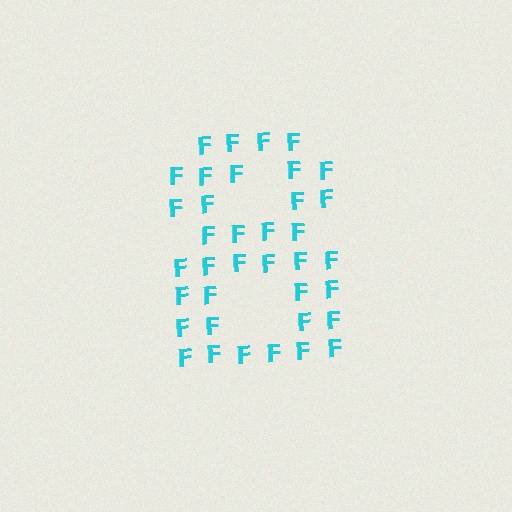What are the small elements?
The small elements are letter F's.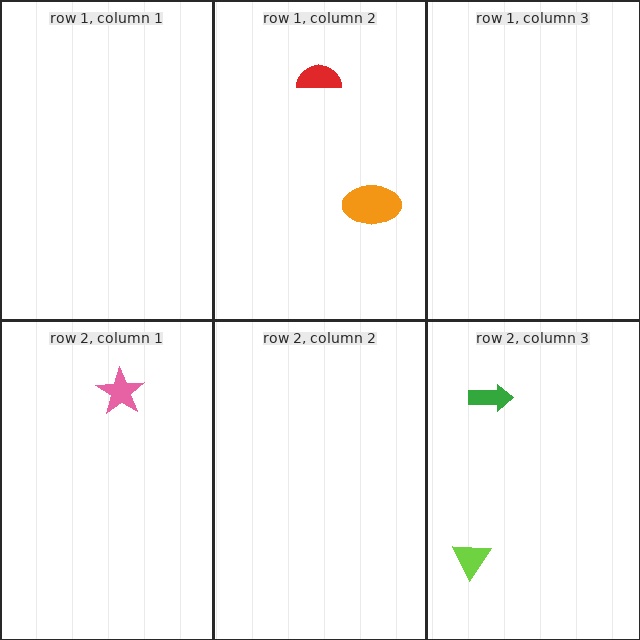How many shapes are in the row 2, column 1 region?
1.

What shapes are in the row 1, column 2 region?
The red semicircle, the orange ellipse.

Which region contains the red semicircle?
The row 1, column 2 region.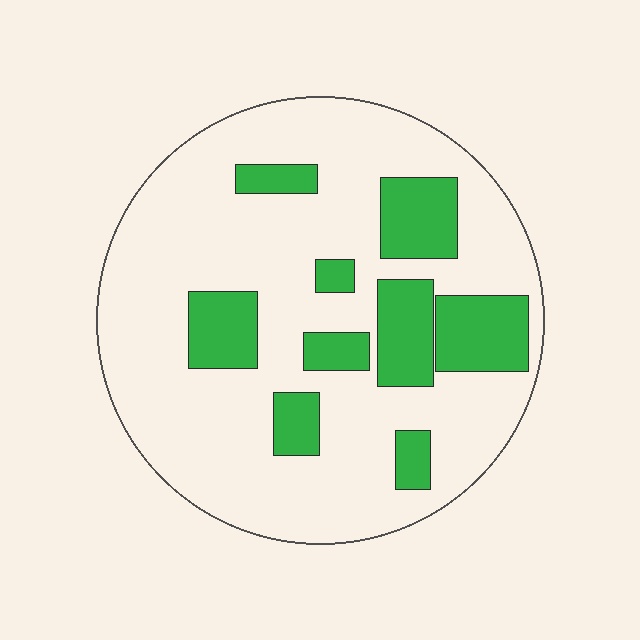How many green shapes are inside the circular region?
9.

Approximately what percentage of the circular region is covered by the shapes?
Approximately 25%.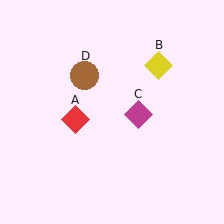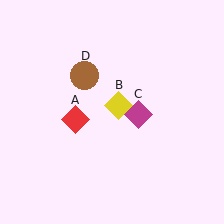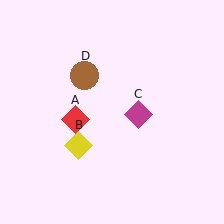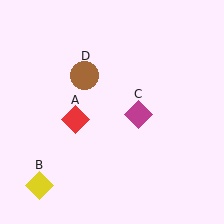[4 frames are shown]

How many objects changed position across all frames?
1 object changed position: yellow diamond (object B).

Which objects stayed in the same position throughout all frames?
Red diamond (object A) and magenta diamond (object C) and brown circle (object D) remained stationary.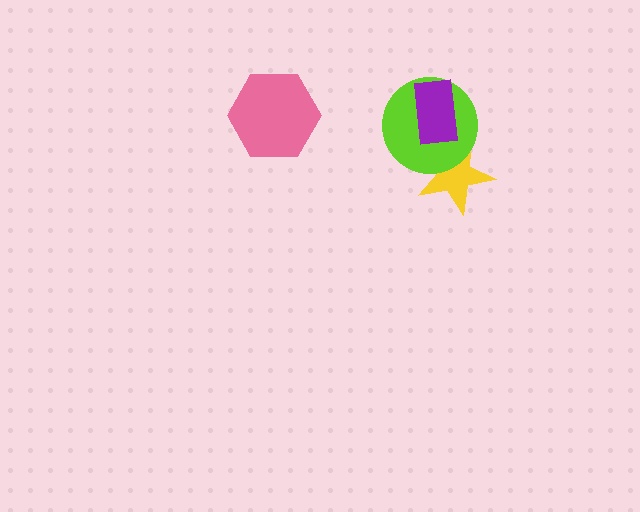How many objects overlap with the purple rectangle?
1 object overlaps with the purple rectangle.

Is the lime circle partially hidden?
Yes, it is partially covered by another shape.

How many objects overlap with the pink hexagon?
0 objects overlap with the pink hexagon.